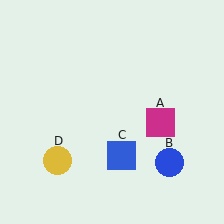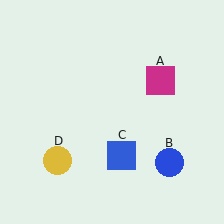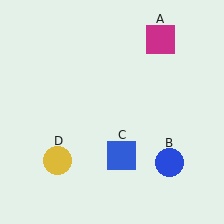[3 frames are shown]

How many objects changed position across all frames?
1 object changed position: magenta square (object A).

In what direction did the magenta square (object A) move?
The magenta square (object A) moved up.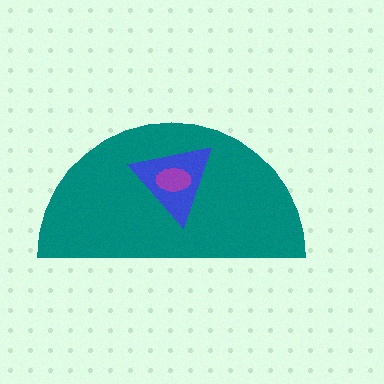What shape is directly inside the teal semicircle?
The blue triangle.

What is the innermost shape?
The purple ellipse.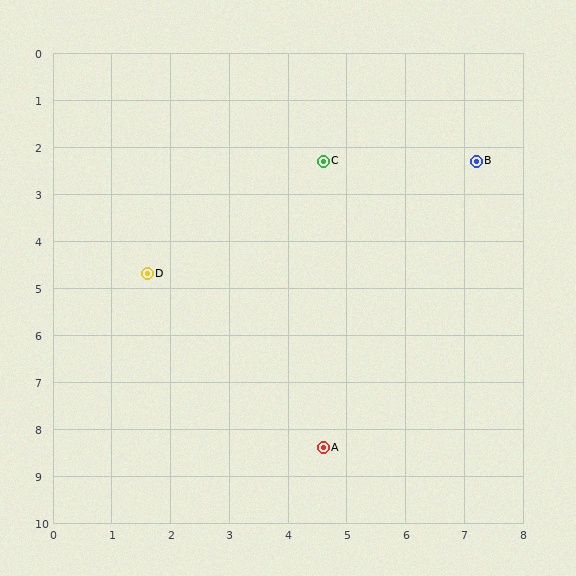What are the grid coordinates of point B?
Point B is at approximately (7.2, 2.3).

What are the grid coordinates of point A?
Point A is at approximately (4.6, 8.4).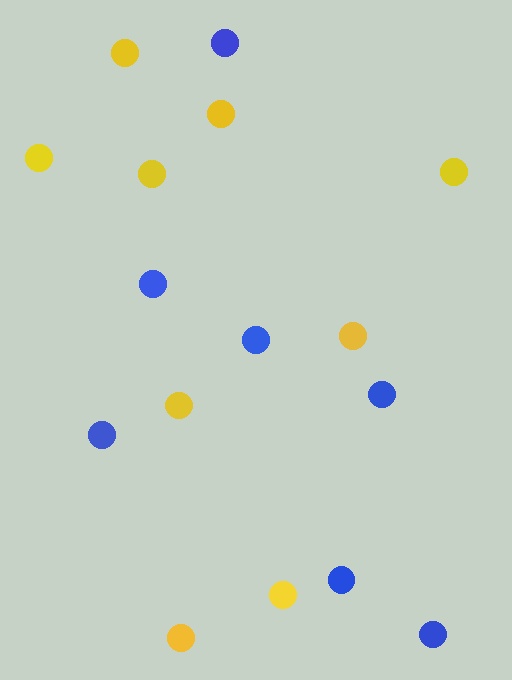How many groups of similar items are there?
There are 2 groups: one group of yellow circles (9) and one group of blue circles (7).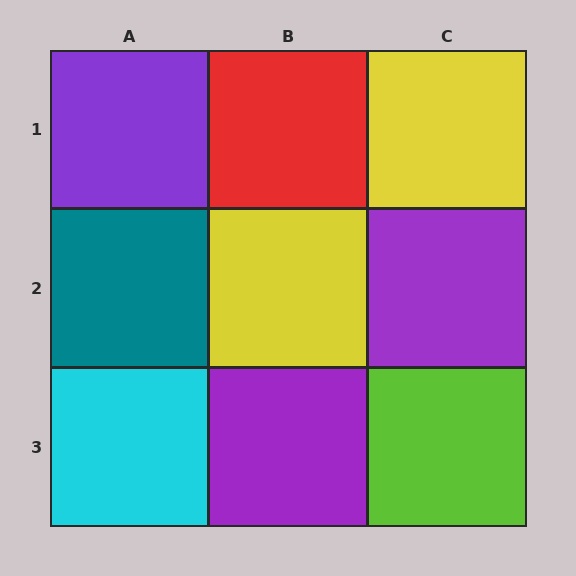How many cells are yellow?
2 cells are yellow.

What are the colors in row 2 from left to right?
Teal, yellow, purple.